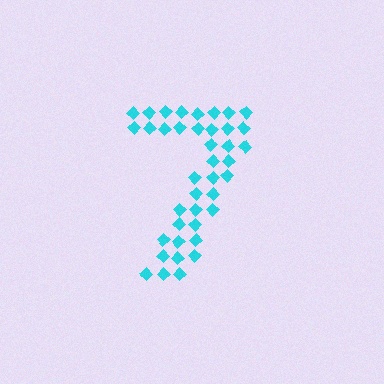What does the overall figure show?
The overall figure shows the digit 7.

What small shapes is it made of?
It is made of small diamonds.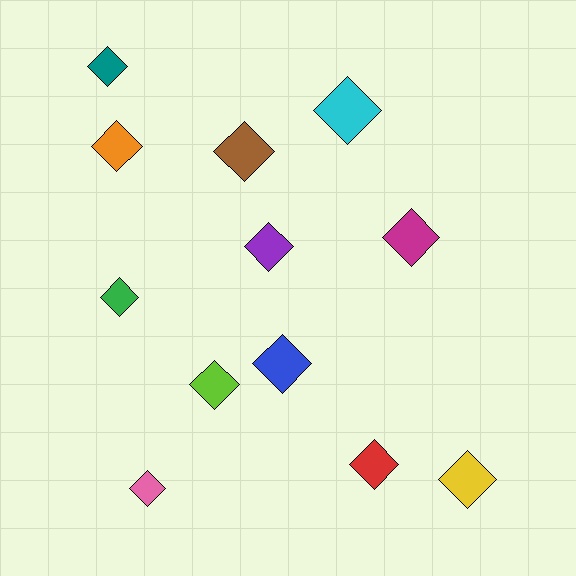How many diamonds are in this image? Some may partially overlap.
There are 12 diamonds.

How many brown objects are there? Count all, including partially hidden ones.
There is 1 brown object.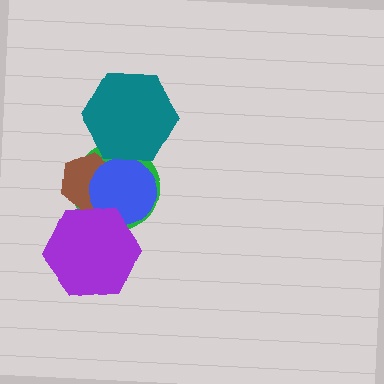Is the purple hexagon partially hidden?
No, no other shape covers it.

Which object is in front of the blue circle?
The purple hexagon is in front of the blue circle.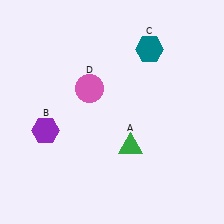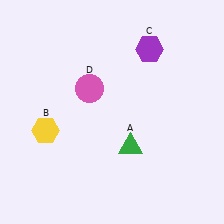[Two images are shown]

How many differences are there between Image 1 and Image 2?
There are 2 differences between the two images.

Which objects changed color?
B changed from purple to yellow. C changed from teal to purple.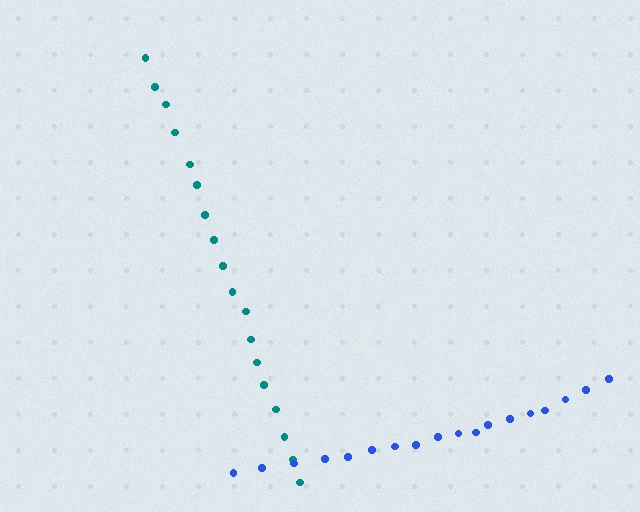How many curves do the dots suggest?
There are 2 distinct paths.